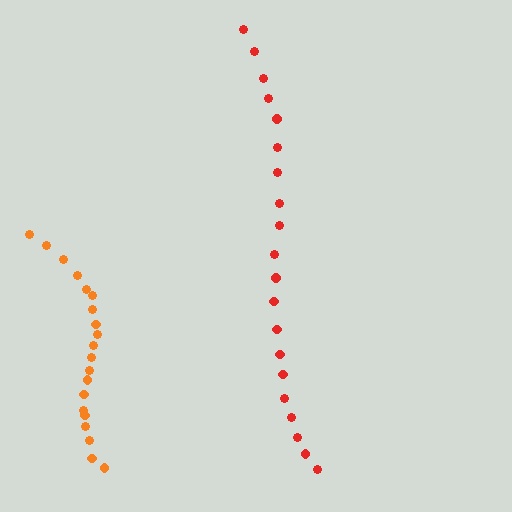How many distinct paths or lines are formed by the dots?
There are 2 distinct paths.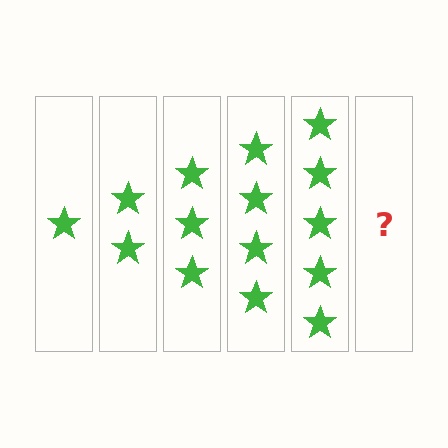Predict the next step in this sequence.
The next step is 6 stars.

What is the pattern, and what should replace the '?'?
The pattern is that each step adds one more star. The '?' should be 6 stars.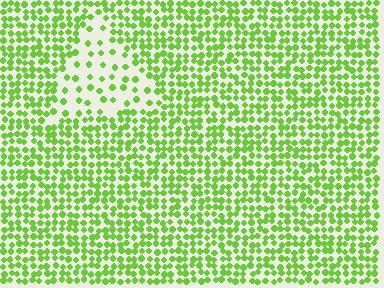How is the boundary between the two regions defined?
The boundary is defined by a change in element density (approximately 2.7x ratio). All elements are the same color, size, and shape.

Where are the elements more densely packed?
The elements are more densely packed outside the triangle boundary.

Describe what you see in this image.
The image contains small lime elements arranged at two different densities. A triangle-shaped region is visible where the elements are less densely packed than the surrounding area.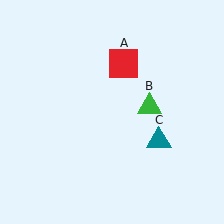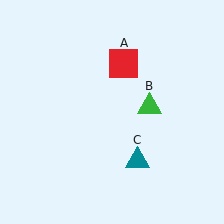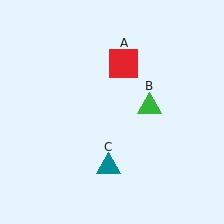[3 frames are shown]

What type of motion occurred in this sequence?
The teal triangle (object C) rotated clockwise around the center of the scene.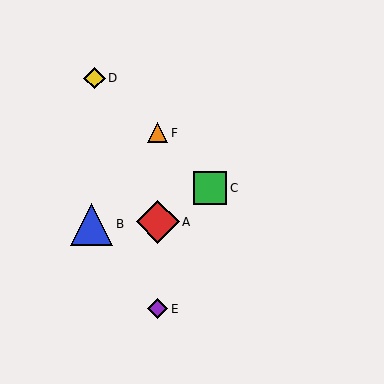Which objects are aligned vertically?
Objects A, E, F are aligned vertically.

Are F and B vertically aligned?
No, F is at x≈158 and B is at x≈92.